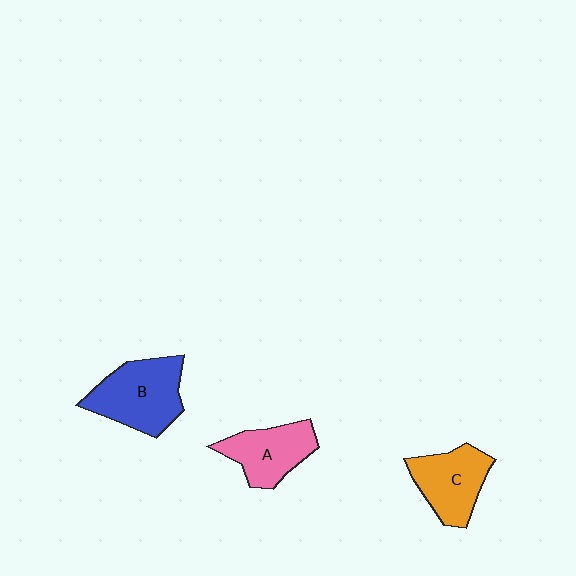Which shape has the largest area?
Shape B (blue).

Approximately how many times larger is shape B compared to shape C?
Approximately 1.2 times.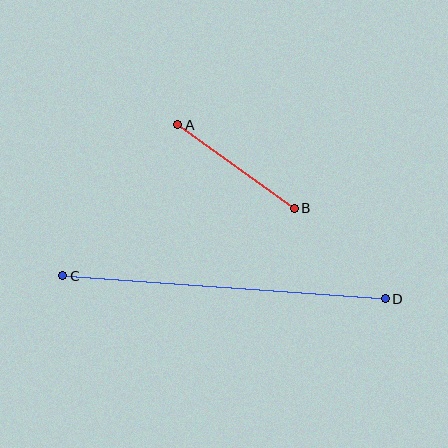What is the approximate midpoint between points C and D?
The midpoint is at approximately (224, 287) pixels.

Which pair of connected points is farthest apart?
Points C and D are farthest apart.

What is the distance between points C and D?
The distance is approximately 324 pixels.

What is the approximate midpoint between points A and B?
The midpoint is at approximately (236, 167) pixels.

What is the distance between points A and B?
The distance is approximately 143 pixels.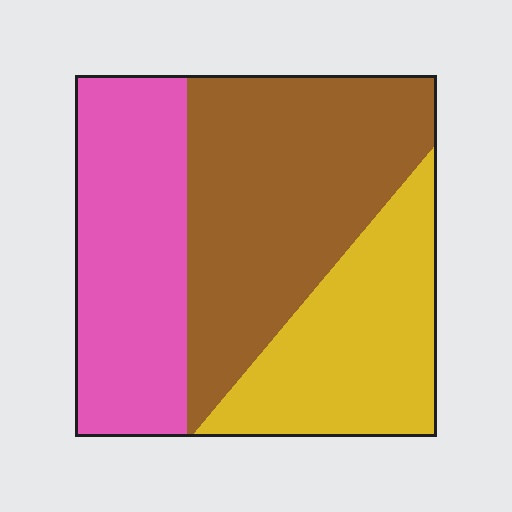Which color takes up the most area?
Brown, at roughly 40%.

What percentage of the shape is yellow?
Yellow takes up between a quarter and a half of the shape.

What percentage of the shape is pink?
Pink covers 31% of the shape.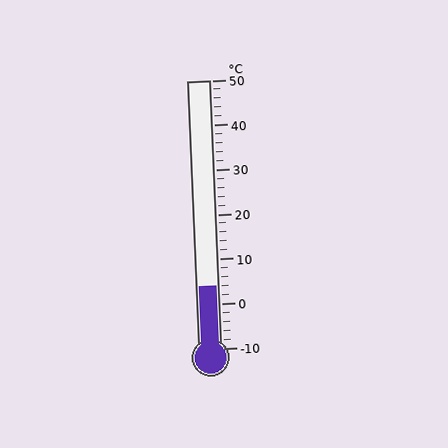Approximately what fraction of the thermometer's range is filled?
The thermometer is filled to approximately 25% of its range.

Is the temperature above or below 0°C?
The temperature is above 0°C.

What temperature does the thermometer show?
The thermometer shows approximately 4°C.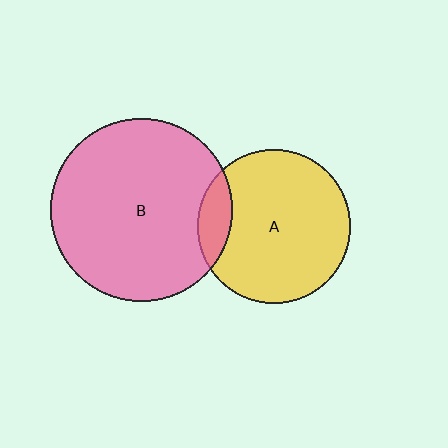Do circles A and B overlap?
Yes.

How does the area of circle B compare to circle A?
Approximately 1.4 times.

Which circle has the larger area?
Circle B (pink).